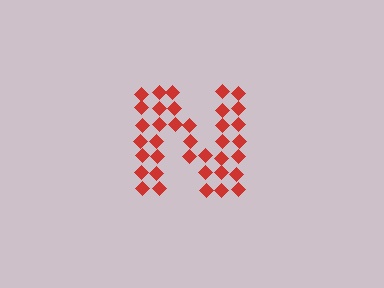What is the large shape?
The large shape is the letter N.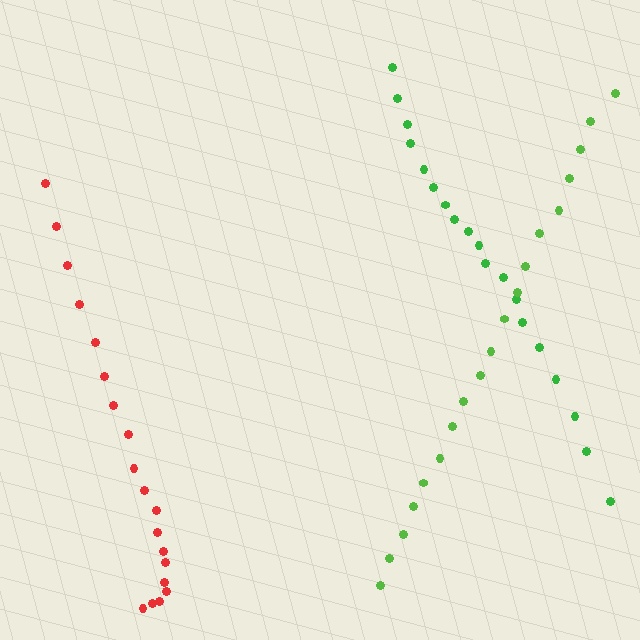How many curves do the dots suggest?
There are 3 distinct paths.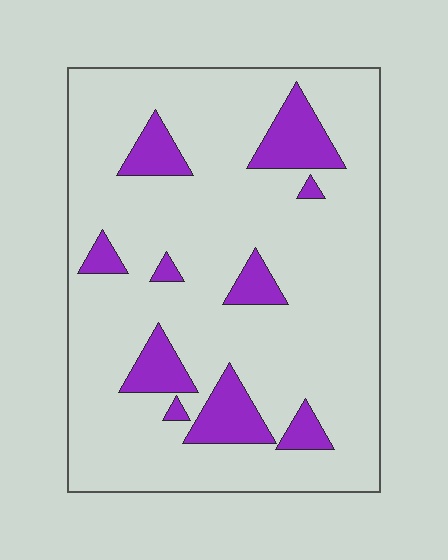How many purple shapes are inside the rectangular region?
10.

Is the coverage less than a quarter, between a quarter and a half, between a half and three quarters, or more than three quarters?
Less than a quarter.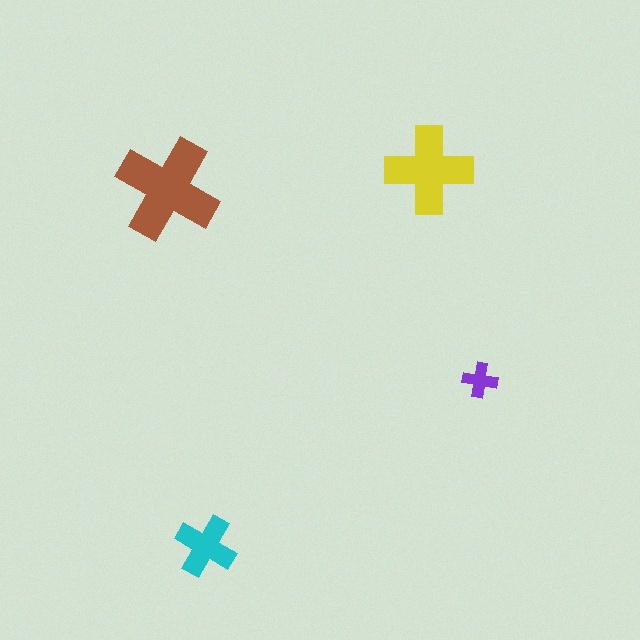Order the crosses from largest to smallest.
the brown one, the yellow one, the cyan one, the purple one.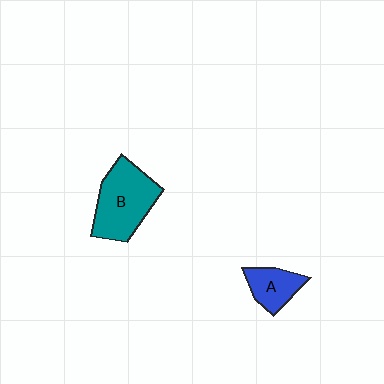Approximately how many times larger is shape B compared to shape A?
Approximately 1.9 times.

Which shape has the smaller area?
Shape A (blue).